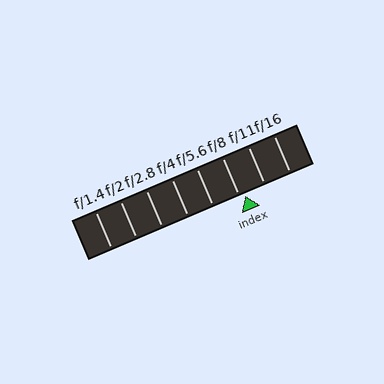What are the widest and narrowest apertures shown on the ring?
The widest aperture shown is f/1.4 and the narrowest is f/16.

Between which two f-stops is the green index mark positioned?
The index mark is between f/8 and f/11.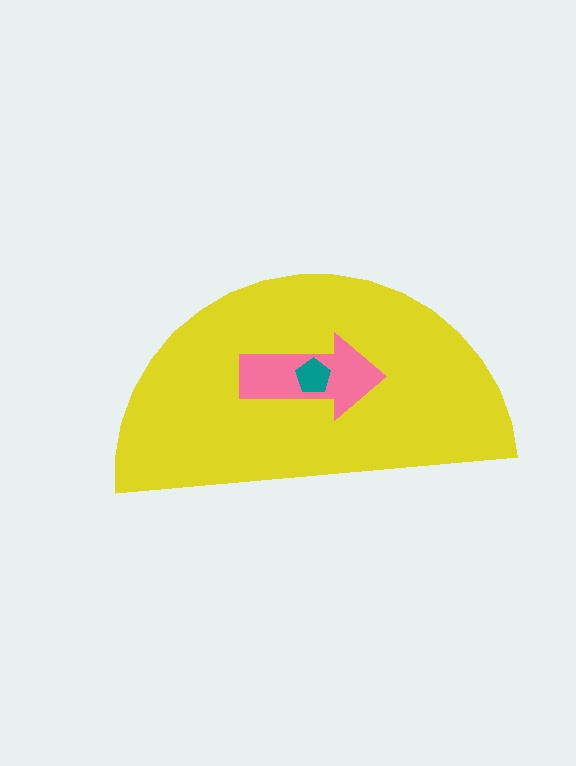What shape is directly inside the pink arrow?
The teal pentagon.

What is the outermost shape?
The yellow semicircle.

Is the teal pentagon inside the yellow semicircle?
Yes.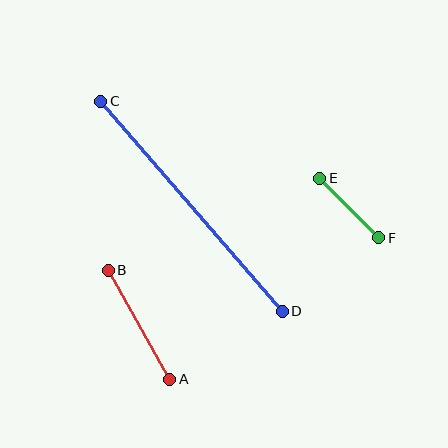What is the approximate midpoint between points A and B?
The midpoint is at approximately (139, 325) pixels.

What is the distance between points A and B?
The distance is approximately 125 pixels.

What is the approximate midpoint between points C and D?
The midpoint is at approximately (192, 206) pixels.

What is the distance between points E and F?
The distance is approximately 84 pixels.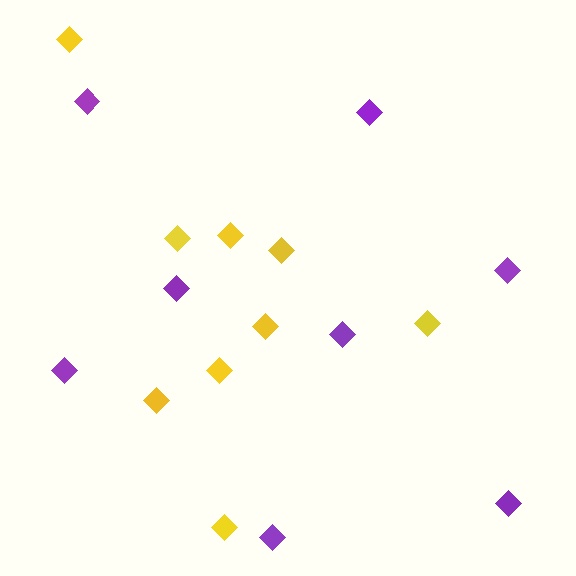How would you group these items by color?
There are 2 groups: one group of yellow diamonds (9) and one group of purple diamonds (8).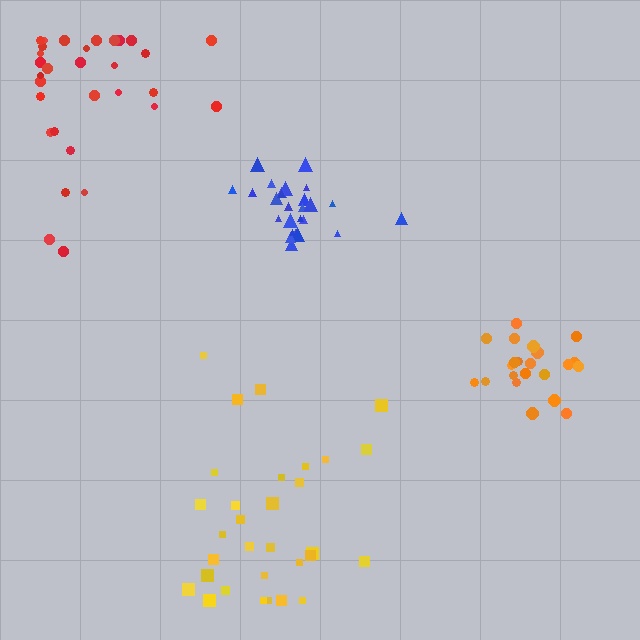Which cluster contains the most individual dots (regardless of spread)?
Yellow (31).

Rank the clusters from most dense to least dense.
blue, orange, red, yellow.